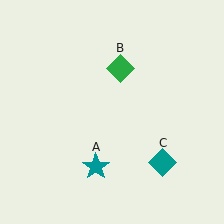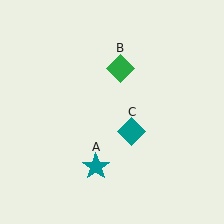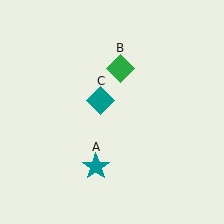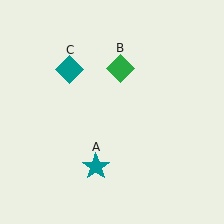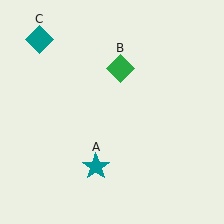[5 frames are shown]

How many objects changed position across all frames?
1 object changed position: teal diamond (object C).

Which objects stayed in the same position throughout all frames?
Teal star (object A) and green diamond (object B) remained stationary.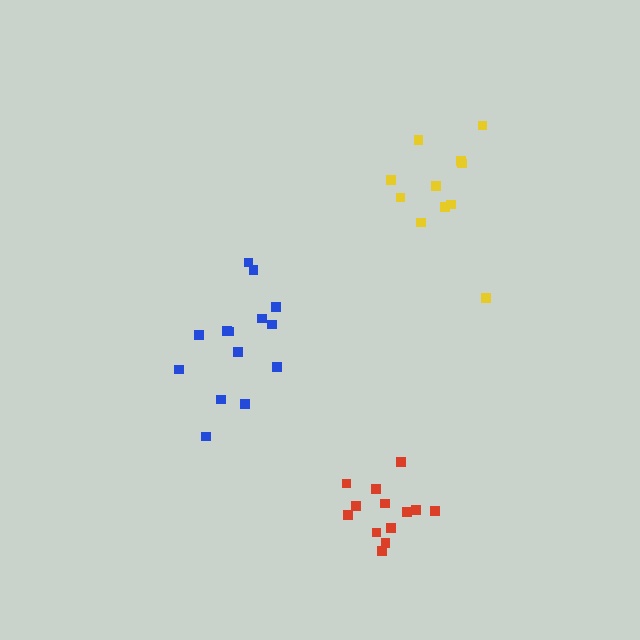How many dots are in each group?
Group 1: 14 dots, Group 2: 13 dots, Group 3: 11 dots (38 total).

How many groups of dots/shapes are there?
There are 3 groups.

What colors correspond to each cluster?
The clusters are colored: blue, red, yellow.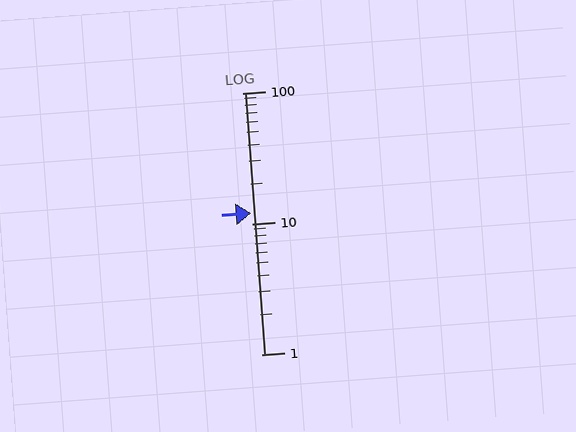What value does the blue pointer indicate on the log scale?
The pointer indicates approximately 12.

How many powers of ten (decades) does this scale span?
The scale spans 2 decades, from 1 to 100.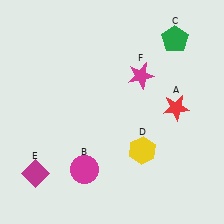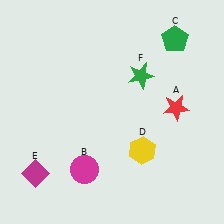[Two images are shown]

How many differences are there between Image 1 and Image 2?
There is 1 difference between the two images.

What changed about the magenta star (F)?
In Image 1, F is magenta. In Image 2, it changed to green.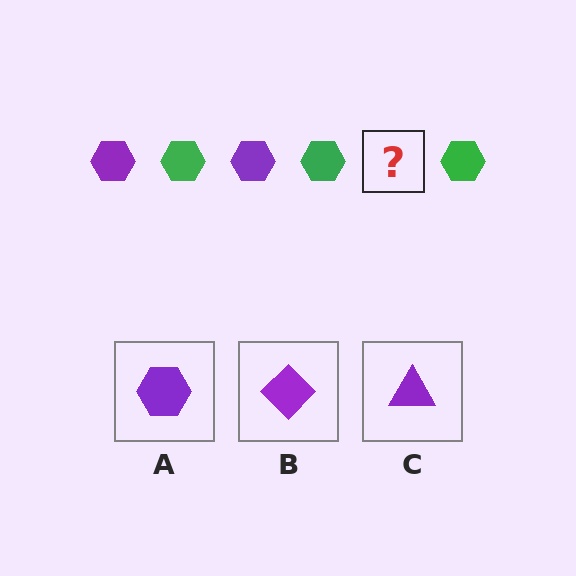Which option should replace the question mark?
Option A.